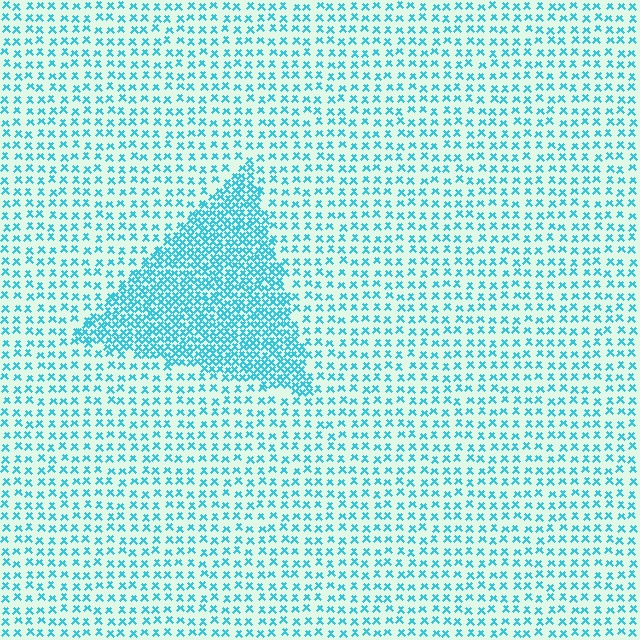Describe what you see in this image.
The image contains small cyan elements arranged at two different densities. A triangle-shaped region is visible where the elements are more densely packed than the surrounding area.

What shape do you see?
I see a triangle.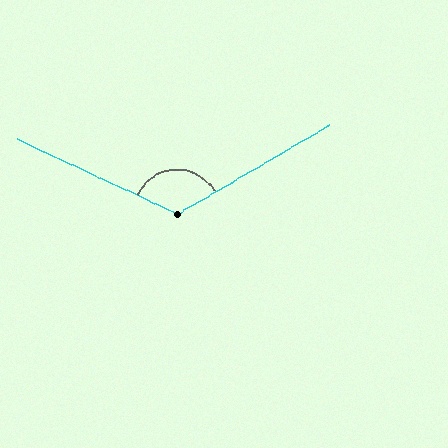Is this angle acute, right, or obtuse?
It is obtuse.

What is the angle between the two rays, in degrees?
Approximately 125 degrees.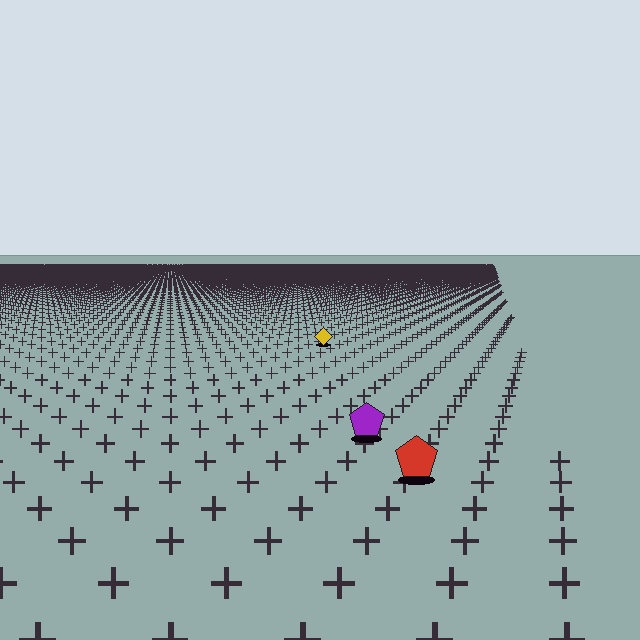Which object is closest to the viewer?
The red pentagon is closest. The texture marks near it are larger and more spread out.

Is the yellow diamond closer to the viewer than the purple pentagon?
No. The purple pentagon is closer — you can tell from the texture gradient: the ground texture is coarser near it.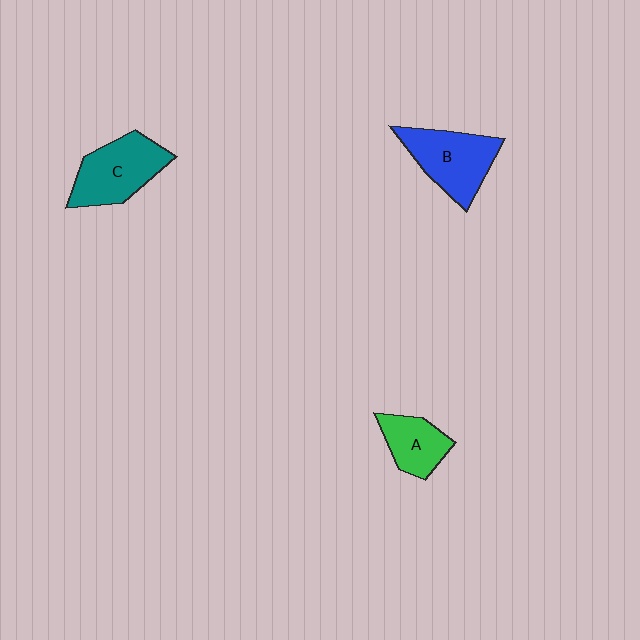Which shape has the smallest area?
Shape A (green).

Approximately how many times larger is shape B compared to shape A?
Approximately 1.5 times.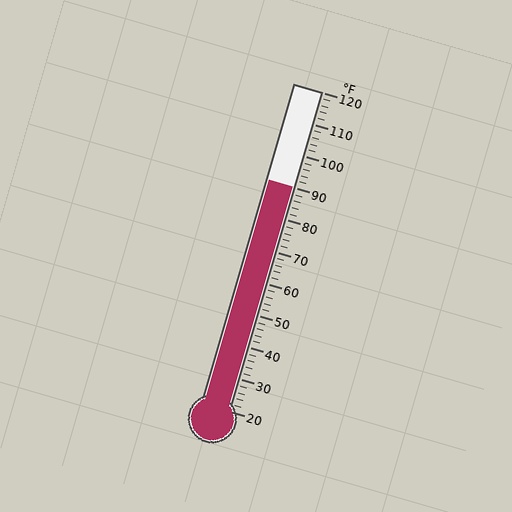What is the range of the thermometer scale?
The thermometer scale ranges from 20°F to 120°F.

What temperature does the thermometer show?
The thermometer shows approximately 90°F.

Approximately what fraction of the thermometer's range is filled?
The thermometer is filled to approximately 70% of its range.